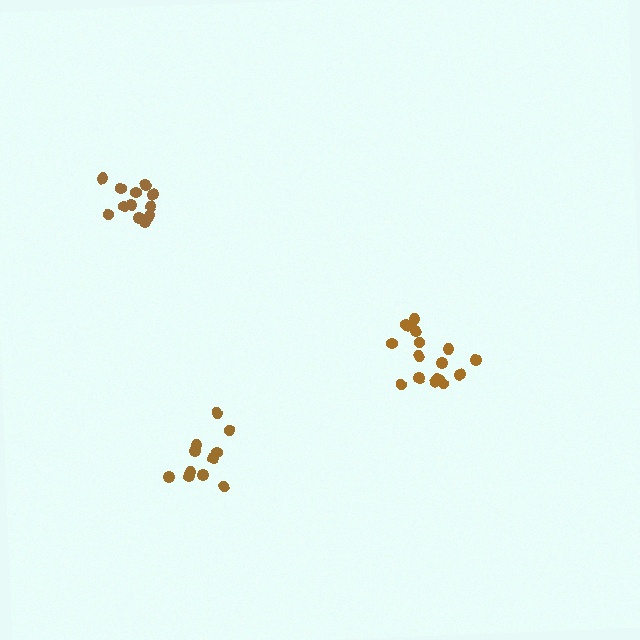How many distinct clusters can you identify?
There are 3 distinct clusters.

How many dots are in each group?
Group 1: 11 dots, Group 2: 12 dots, Group 3: 17 dots (40 total).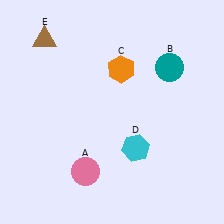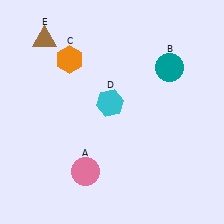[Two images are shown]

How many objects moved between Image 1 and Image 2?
2 objects moved between the two images.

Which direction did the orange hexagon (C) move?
The orange hexagon (C) moved left.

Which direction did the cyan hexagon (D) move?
The cyan hexagon (D) moved up.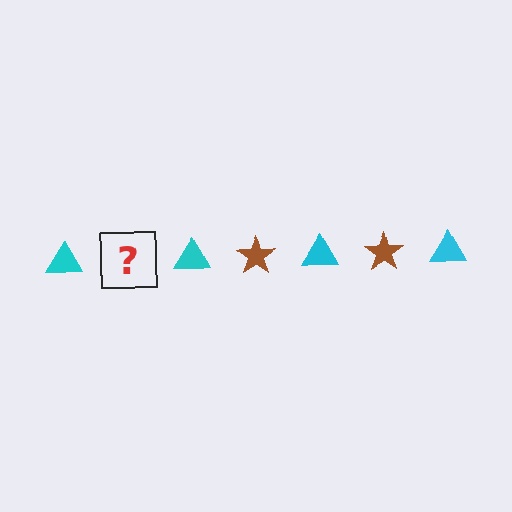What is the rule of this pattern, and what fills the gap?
The rule is that the pattern alternates between cyan triangle and brown star. The gap should be filled with a brown star.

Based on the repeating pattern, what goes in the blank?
The blank should be a brown star.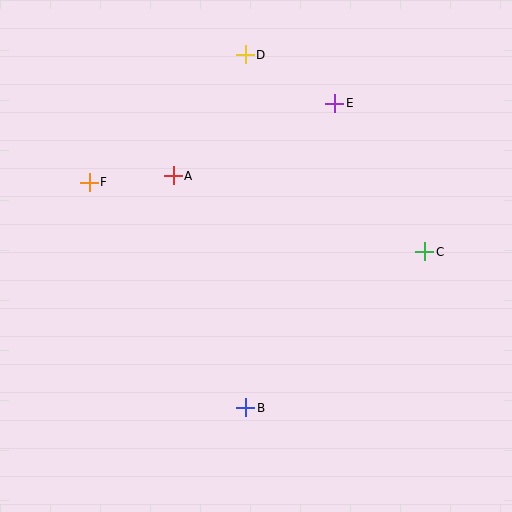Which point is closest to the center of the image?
Point A at (173, 176) is closest to the center.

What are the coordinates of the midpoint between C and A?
The midpoint between C and A is at (299, 214).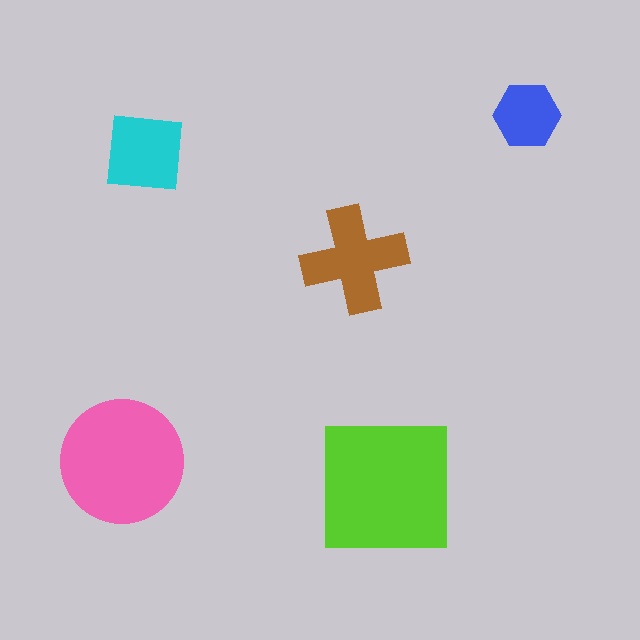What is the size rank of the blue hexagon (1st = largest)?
5th.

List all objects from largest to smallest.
The lime square, the pink circle, the brown cross, the cyan square, the blue hexagon.